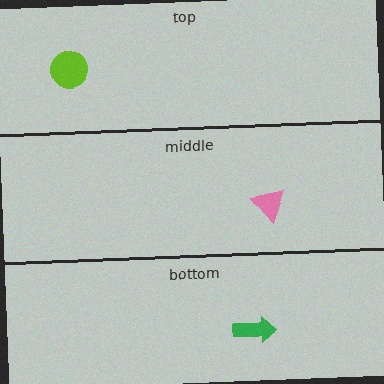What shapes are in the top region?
The lime circle.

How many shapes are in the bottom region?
1.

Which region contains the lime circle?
The top region.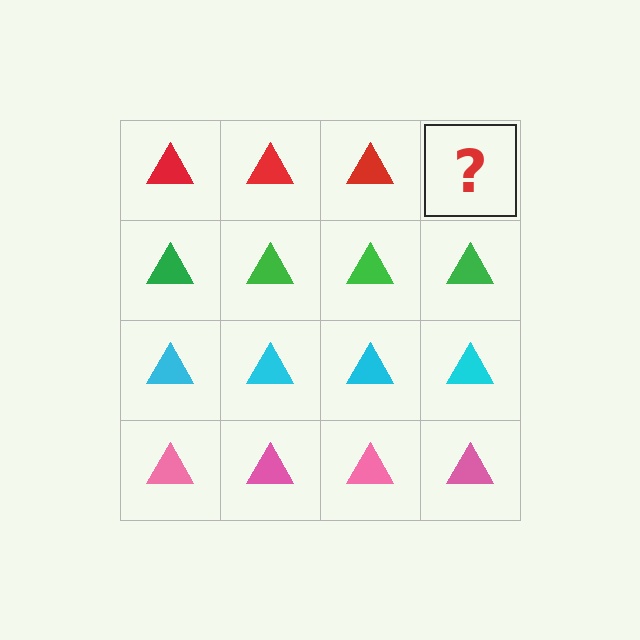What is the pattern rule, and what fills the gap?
The rule is that each row has a consistent color. The gap should be filled with a red triangle.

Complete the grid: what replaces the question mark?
The question mark should be replaced with a red triangle.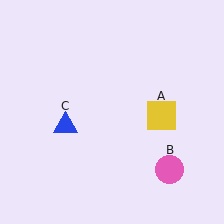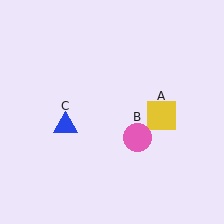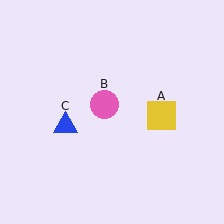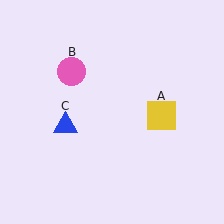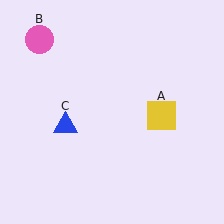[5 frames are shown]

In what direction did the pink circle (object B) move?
The pink circle (object B) moved up and to the left.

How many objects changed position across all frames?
1 object changed position: pink circle (object B).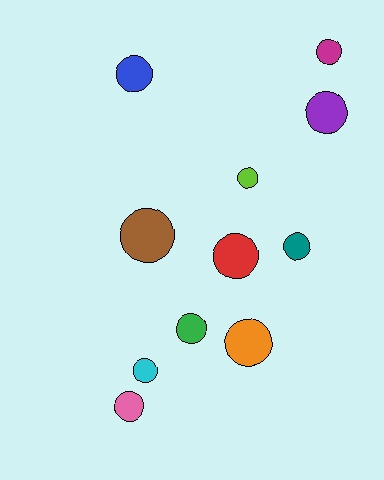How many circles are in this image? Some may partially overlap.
There are 11 circles.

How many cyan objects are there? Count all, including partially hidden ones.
There is 1 cyan object.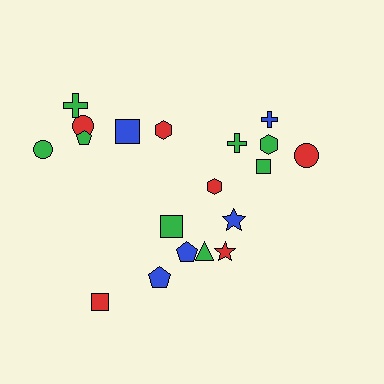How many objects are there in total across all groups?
There are 19 objects.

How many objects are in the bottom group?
There are 6 objects.